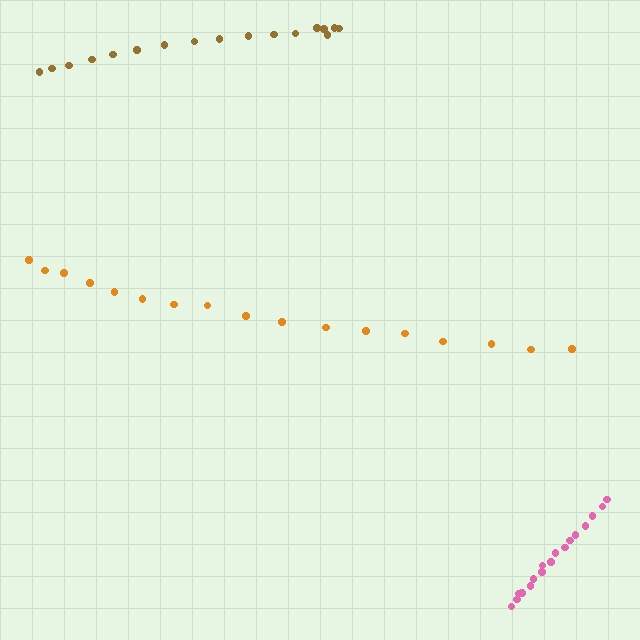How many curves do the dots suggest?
There are 3 distinct paths.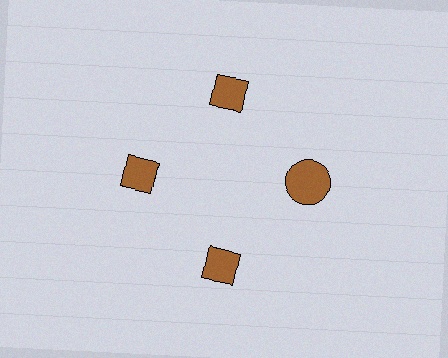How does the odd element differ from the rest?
It has a different shape: circle instead of diamond.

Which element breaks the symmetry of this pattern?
The brown circle at roughly the 3 o'clock position breaks the symmetry. All other shapes are brown diamonds.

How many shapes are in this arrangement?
There are 4 shapes arranged in a ring pattern.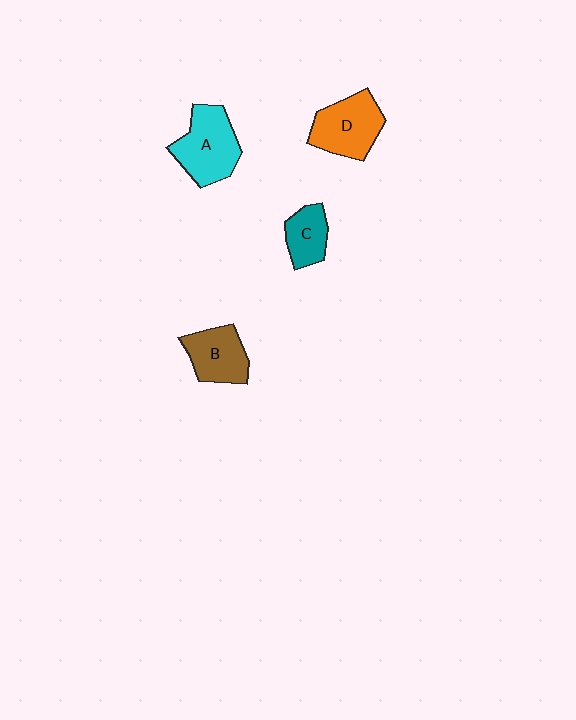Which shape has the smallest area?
Shape C (teal).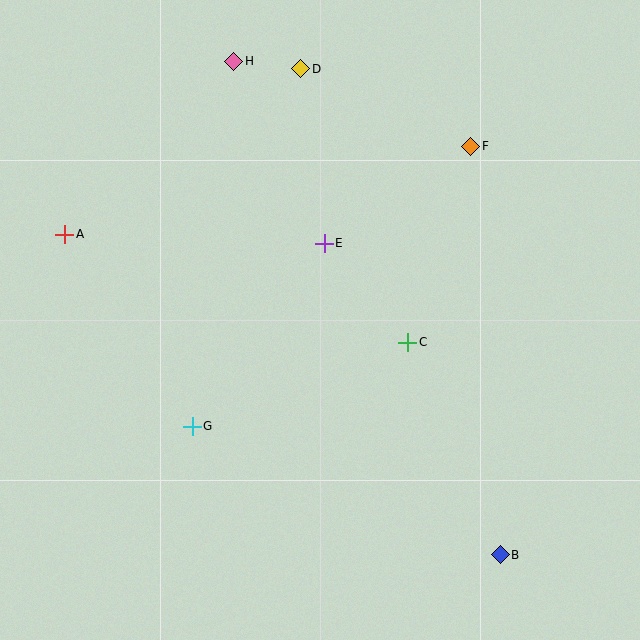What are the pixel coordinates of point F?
Point F is at (471, 146).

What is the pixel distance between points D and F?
The distance between D and F is 187 pixels.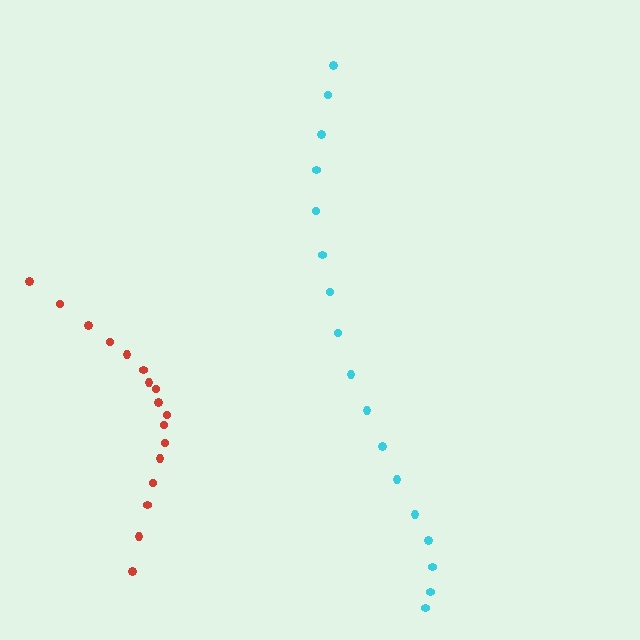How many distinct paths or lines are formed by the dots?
There are 2 distinct paths.